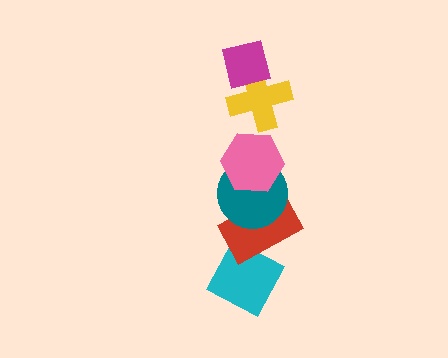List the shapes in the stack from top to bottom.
From top to bottom: the magenta square, the yellow cross, the pink hexagon, the teal circle, the red rectangle, the cyan diamond.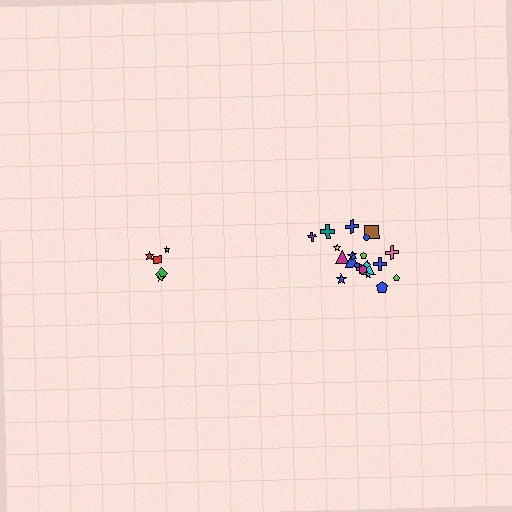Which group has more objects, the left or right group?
The right group.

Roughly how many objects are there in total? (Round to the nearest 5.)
Roughly 25 objects in total.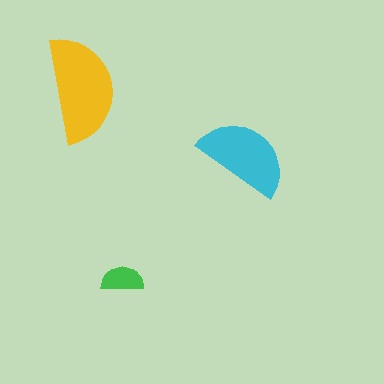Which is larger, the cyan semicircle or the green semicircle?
The cyan one.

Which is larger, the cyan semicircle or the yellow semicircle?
The yellow one.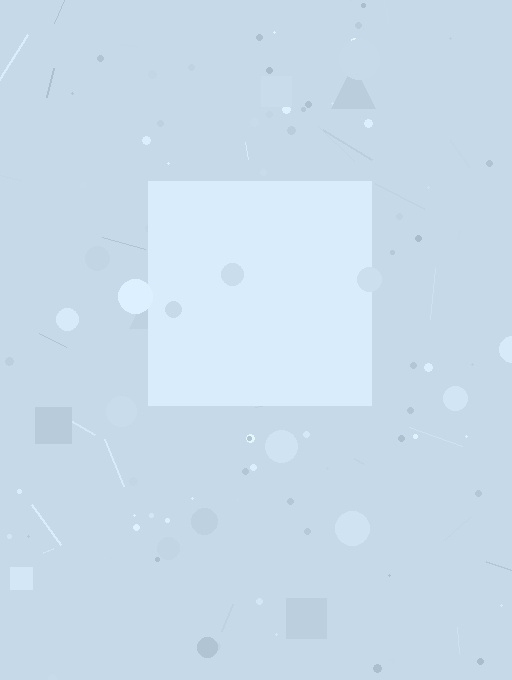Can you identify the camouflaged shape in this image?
The camouflaged shape is a square.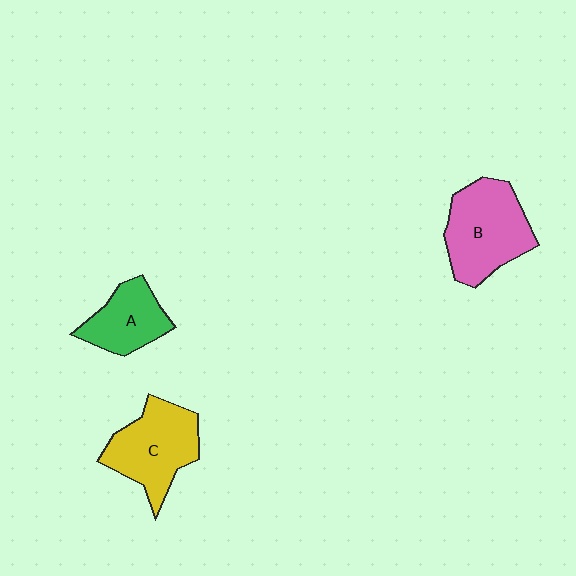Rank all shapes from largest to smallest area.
From largest to smallest: B (pink), C (yellow), A (green).